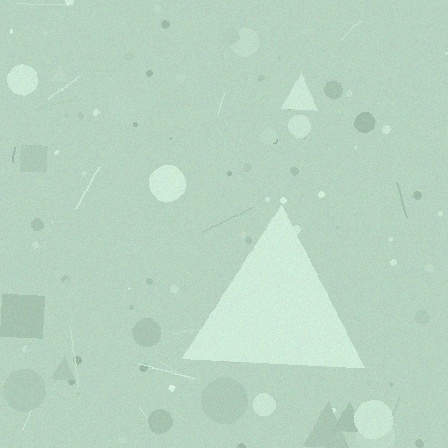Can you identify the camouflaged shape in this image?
The camouflaged shape is a triangle.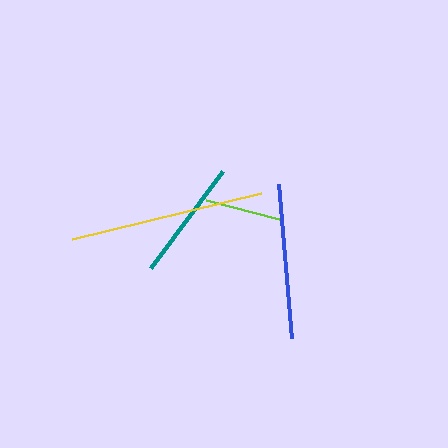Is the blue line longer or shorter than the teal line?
The blue line is longer than the teal line.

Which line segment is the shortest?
The lime line is the shortest at approximately 76 pixels.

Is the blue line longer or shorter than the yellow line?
The yellow line is longer than the blue line.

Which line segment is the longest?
The yellow line is the longest at approximately 194 pixels.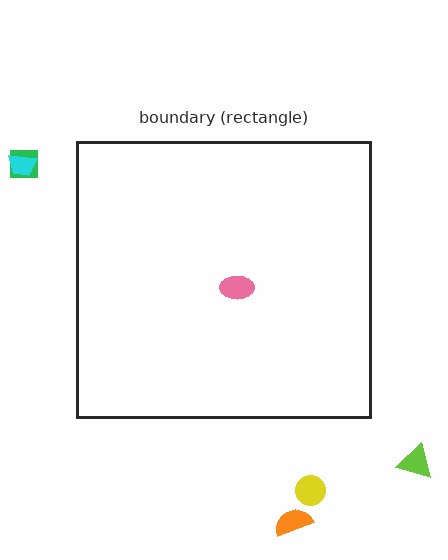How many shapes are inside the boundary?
1 inside, 5 outside.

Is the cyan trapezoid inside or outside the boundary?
Outside.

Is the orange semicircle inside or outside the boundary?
Outside.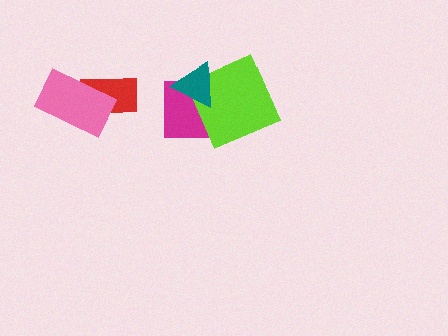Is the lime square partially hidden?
Yes, it is partially covered by another shape.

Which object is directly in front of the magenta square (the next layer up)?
The lime square is directly in front of the magenta square.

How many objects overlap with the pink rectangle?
1 object overlaps with the pink rectangle.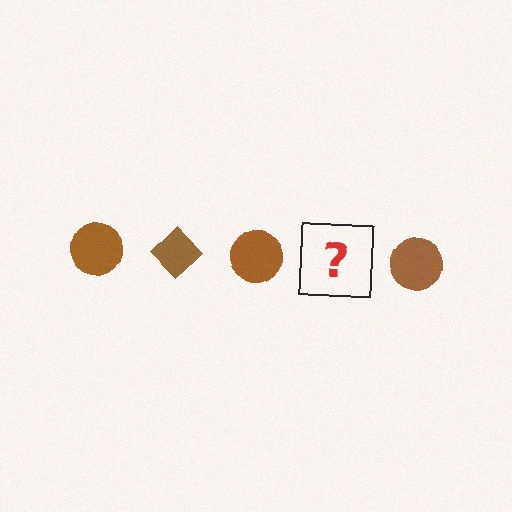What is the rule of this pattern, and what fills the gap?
The rule is that the pattern cycles through circle, diamond shapes in brown. The gap should be filled with a brown diamond.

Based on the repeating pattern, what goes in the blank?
The blank should be a brown diamond.